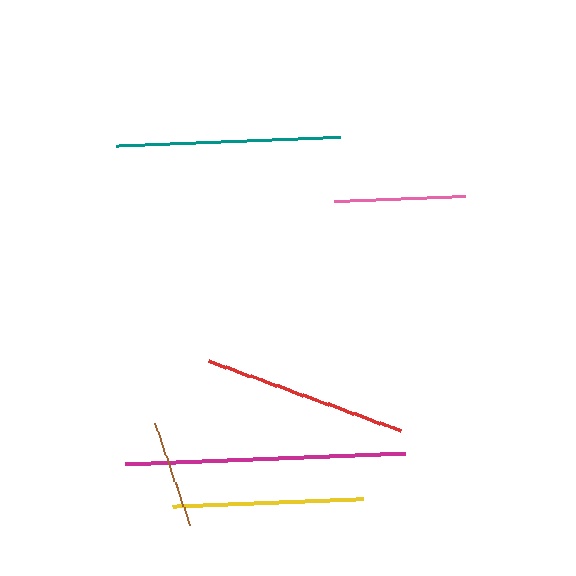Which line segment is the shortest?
The brown line is the shortest at approximately 108 pixels.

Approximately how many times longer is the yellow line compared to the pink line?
The yellow line is approximately 1.5 times the length of the pink line.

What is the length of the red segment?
The red segment is approximately 204 pixels long.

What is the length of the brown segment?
The brown segment is approximately 108 pixels long.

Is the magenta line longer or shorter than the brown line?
The magenta line is longer than the brown line.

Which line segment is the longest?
The magenta line is the longest at approximately 280 pixels.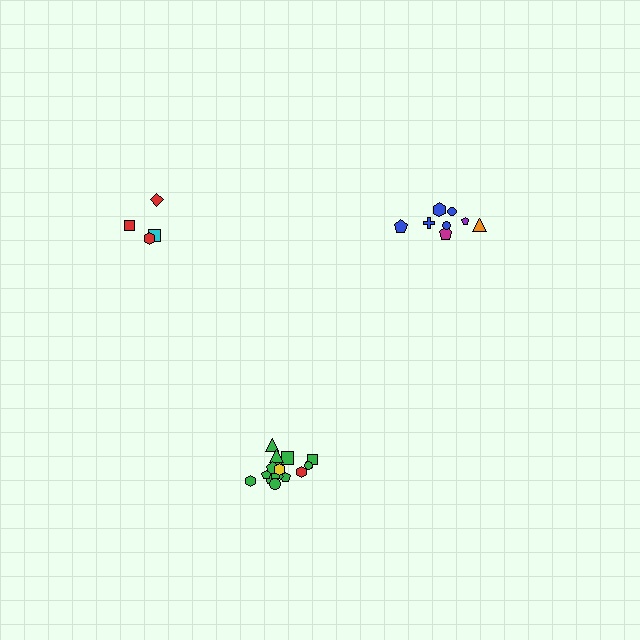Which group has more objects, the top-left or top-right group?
The top-right group.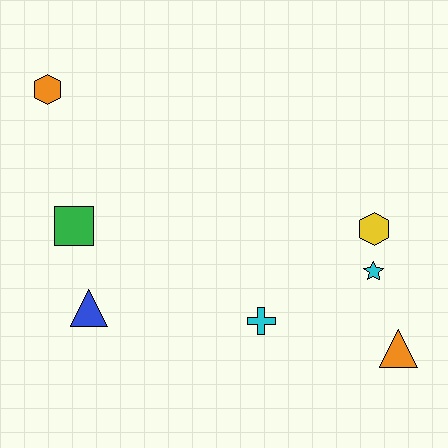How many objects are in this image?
There are 7 objects.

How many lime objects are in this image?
There are no lime objects.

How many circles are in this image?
There are no circles.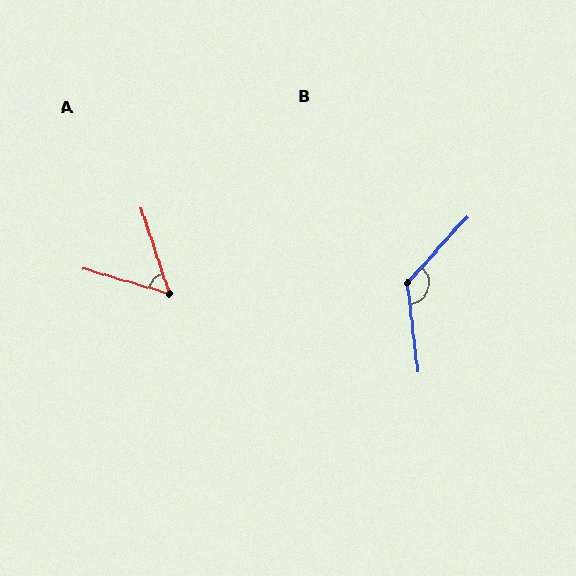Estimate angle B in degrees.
Approximately 131 degrees.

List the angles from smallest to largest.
A (56°), B (131°).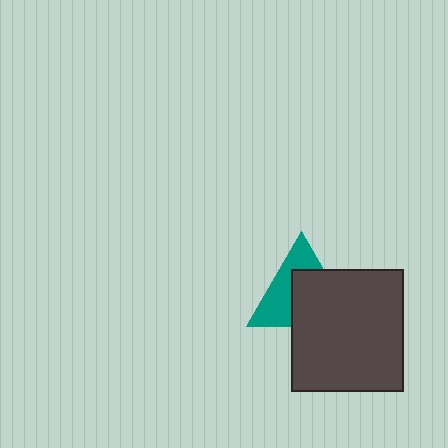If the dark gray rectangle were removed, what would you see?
You would see the complete teal triangle.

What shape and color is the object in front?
The object in front is a dark gray rectangle.